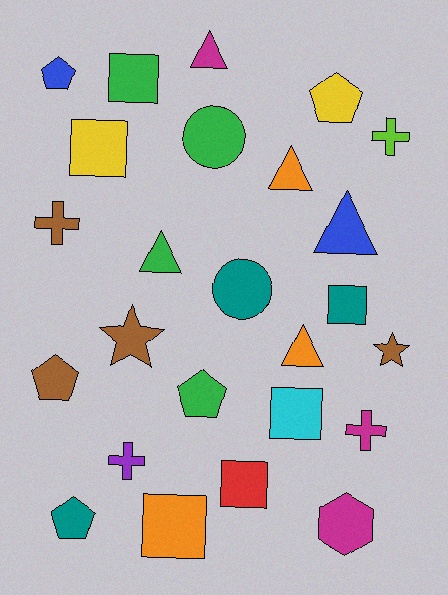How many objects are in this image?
There are 25 objects.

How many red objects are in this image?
There is 1 red object.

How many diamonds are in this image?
There are no diamonds.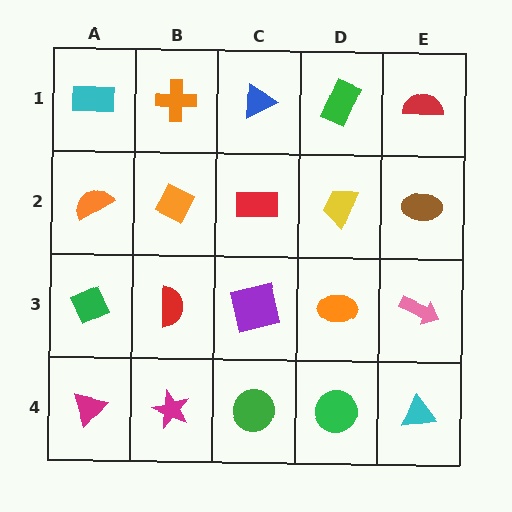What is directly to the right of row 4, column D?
A cyan triangle.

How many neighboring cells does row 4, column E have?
2.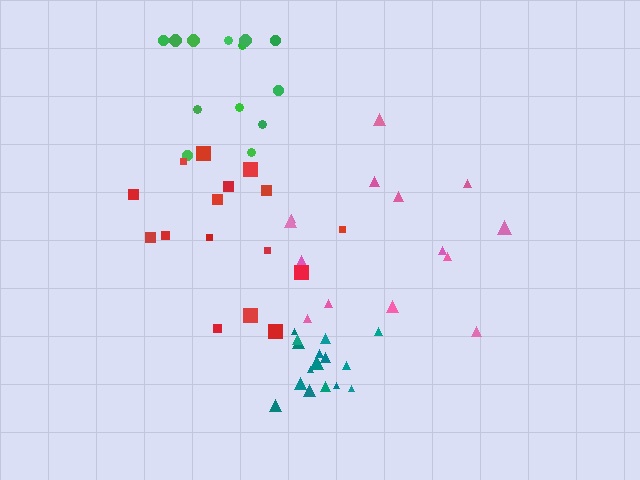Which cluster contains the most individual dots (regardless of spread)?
Teal (17).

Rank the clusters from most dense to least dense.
teal, green, red, pink.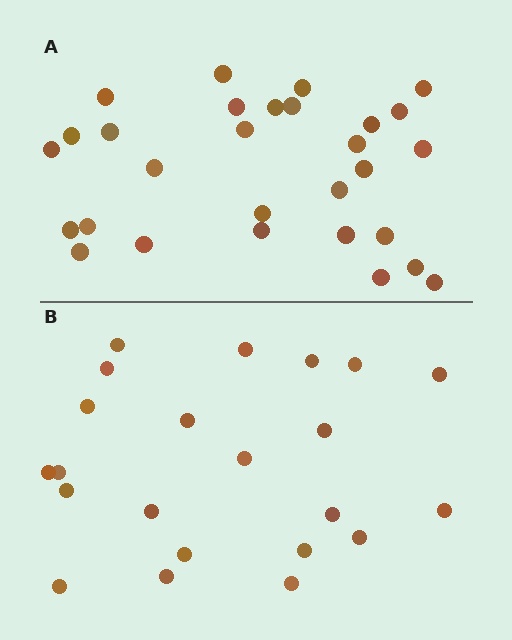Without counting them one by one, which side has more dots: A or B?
Region A (the top region) has more dots.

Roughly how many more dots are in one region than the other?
Region A has roughly 8 or so more dots than region B.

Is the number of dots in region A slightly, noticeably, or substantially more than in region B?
Region A has noticeably more, but not dramatically so. The ratio is roughly 1.3 to 1.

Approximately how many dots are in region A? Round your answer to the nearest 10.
About 30 dots. (The exact count is 29, which rounds to 30.)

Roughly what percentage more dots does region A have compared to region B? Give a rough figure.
About 30% more.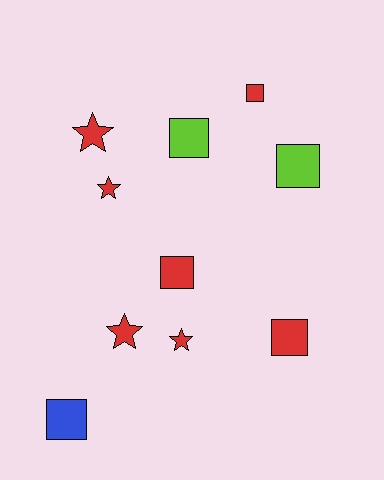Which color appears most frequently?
Red, with 7 objects.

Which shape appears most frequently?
Square, with 6 objects.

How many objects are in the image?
There are 10 objects.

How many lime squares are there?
There are 2 lime squares.